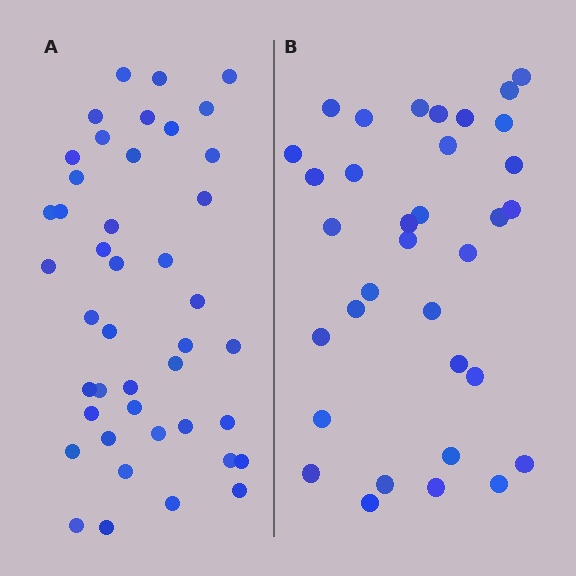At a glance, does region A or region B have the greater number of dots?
Region A (the left region) has more dots.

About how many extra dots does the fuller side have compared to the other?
Region A has roughly 8 or so more dots than region B.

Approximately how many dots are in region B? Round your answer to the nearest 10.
About 30 dots. (The exact count is 34, which rounds to 30.)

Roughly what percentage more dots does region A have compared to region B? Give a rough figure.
About 25% more.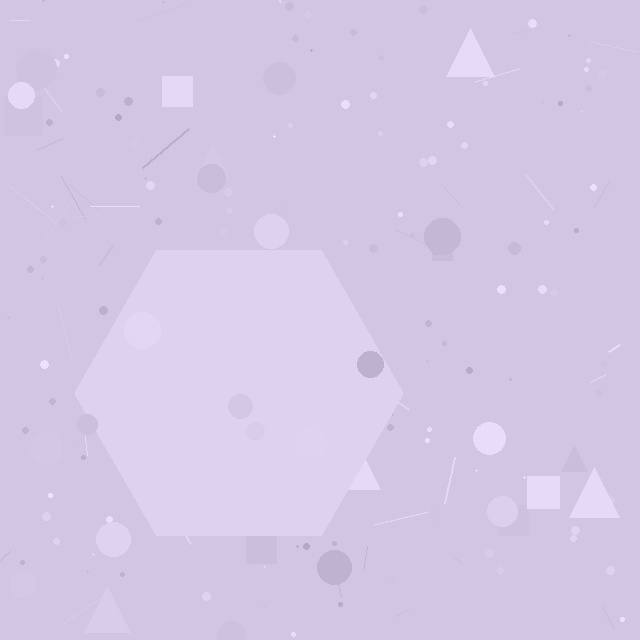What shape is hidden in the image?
A hexagon is hidden in the image.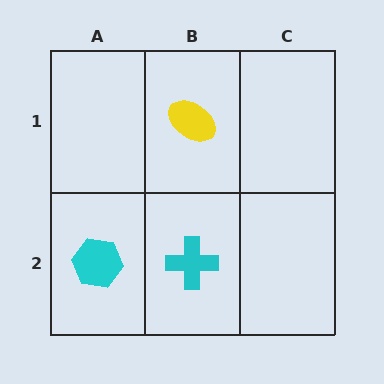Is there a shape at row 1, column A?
No, that cell is empty.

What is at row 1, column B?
A yellow ellipse.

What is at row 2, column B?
A cyan cross.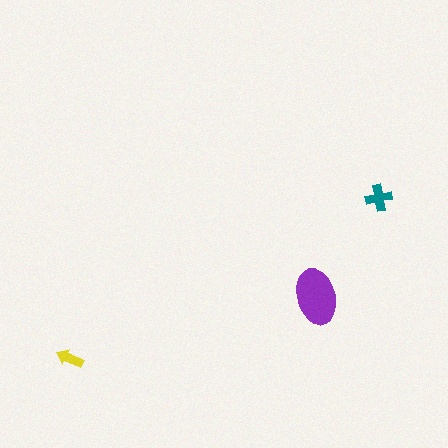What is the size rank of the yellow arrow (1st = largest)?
3rd.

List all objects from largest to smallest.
The purple ellipse, the teal cross, the yellow arrow.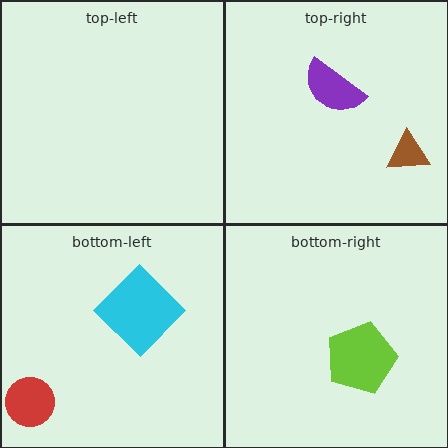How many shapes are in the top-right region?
2.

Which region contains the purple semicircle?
The top-right region.